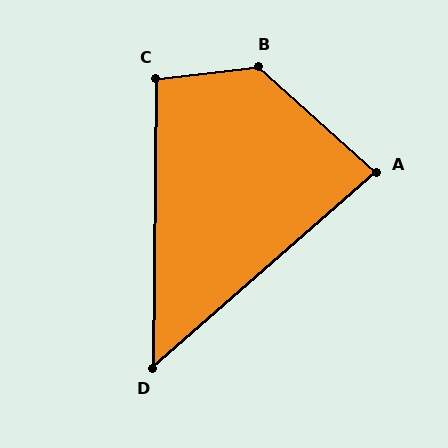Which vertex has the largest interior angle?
B, at approximately 132 degrees.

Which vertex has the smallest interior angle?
D, at approximately 48 degrees.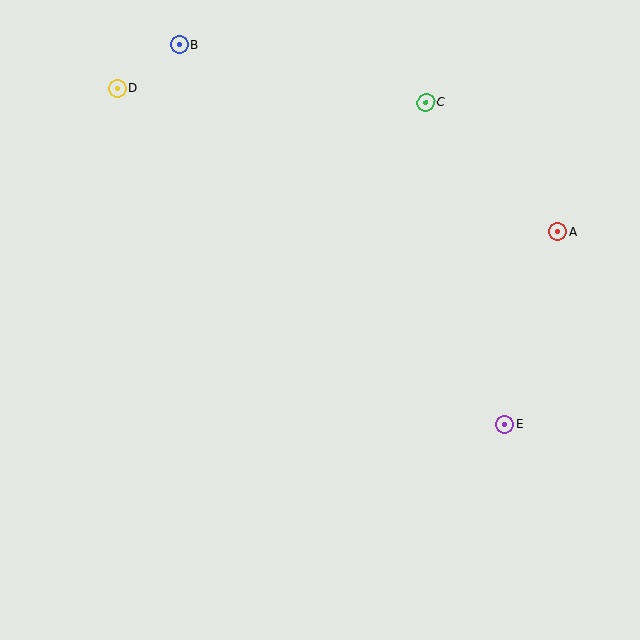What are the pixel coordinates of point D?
Point D is at (117, 88).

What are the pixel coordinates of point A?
Point A is at (558, 231).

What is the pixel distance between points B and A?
The distance between B and A is 422 pixels.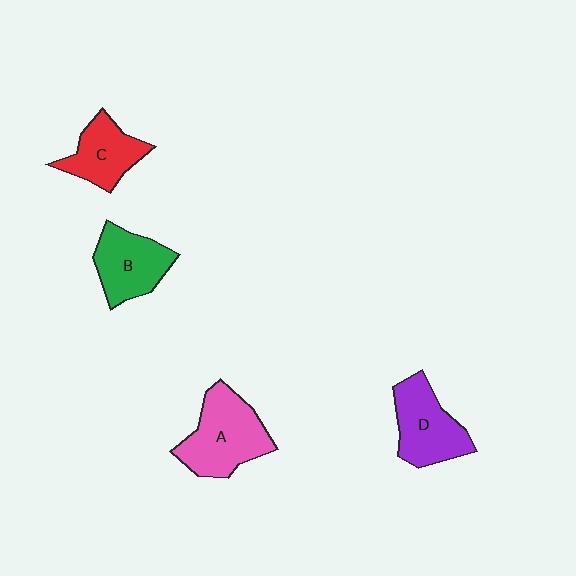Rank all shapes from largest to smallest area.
From largest to smallest: A (pink), D (purple), B (green), C (red).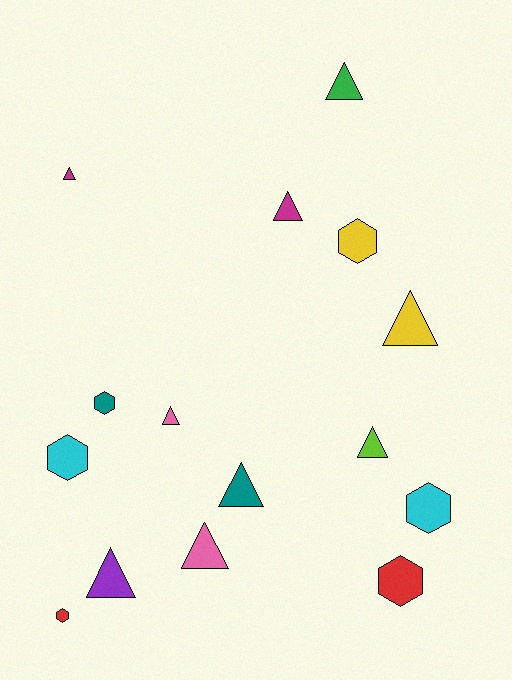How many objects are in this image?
There are 15 objects.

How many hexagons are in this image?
There are 6 hexagons.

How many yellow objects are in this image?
There are 2 yellow objects.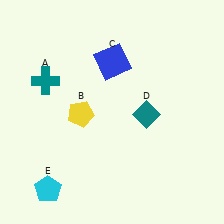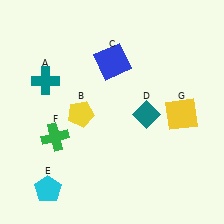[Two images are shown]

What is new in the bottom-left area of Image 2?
A green cross (F) was added in the bottom-left area of Image 2.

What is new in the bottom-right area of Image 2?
A yellow square (G) was added in the bottom-right area of Image 2.